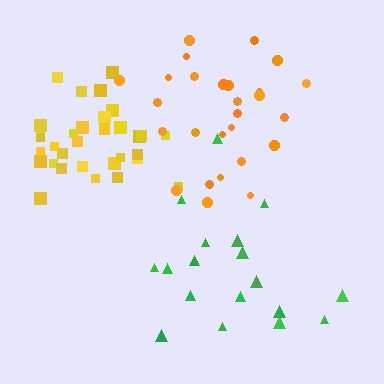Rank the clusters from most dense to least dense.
yellow, orange, green.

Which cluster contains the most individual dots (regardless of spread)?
Yellow (33).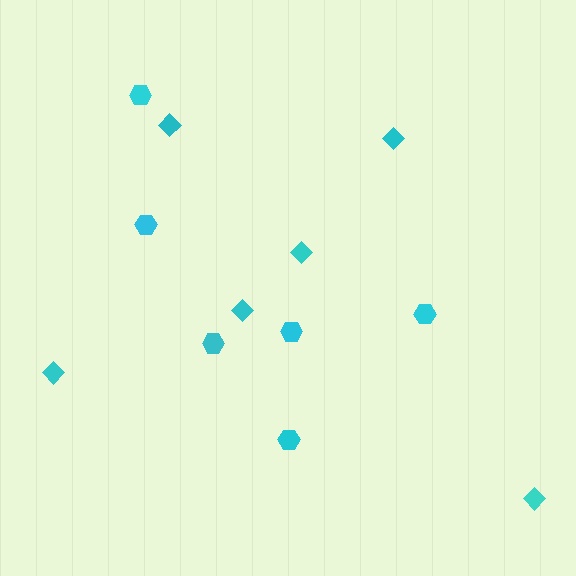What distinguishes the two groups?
There are 2 groups: one group of diamonds (6) and one group of hexagons (6).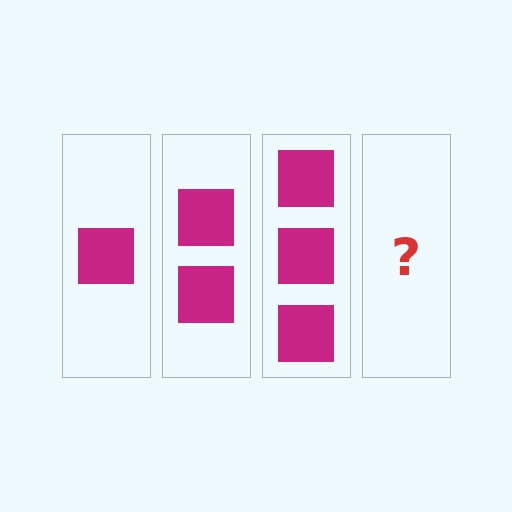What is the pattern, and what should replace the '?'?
The pattern is that each step adds one more square. The '?' should be 4 squares.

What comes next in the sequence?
The next element should be 4 squares.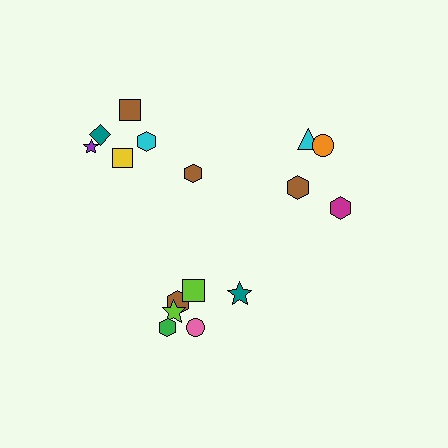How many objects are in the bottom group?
There are 6 objects.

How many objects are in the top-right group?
There are 4 objects.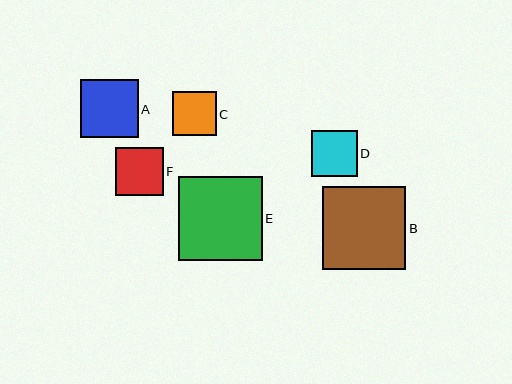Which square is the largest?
Square B is the largest with a size of approximately 84 pixels.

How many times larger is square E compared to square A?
Square E is approximately 1.4 times the size of square A.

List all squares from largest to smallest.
From largest to smallest: B, E, A, F, D, C.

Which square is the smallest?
Square C is the smallest with a size of approximately 43 pixels.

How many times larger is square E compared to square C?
Square E is approximately 1.9 times the size of square C.